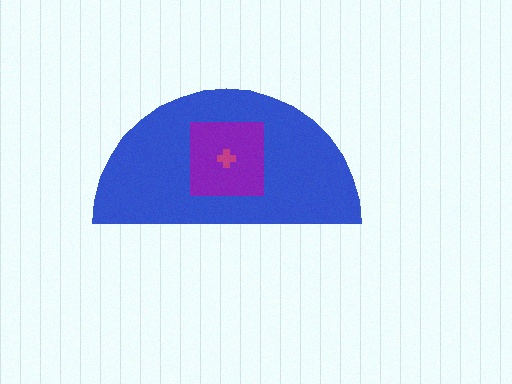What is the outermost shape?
The blue semicircle.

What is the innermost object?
The magenta cross.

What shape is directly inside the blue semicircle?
The purple square.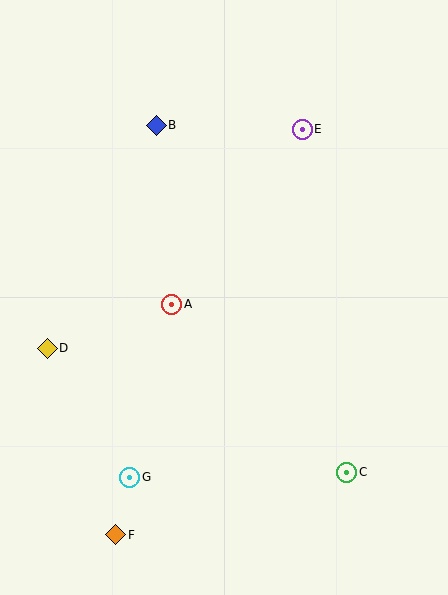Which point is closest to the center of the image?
Point A at (172, 304) is closest to the center.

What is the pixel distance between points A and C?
The distance between A and C is 242 pixels.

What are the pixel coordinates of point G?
Point G is at (130, 477).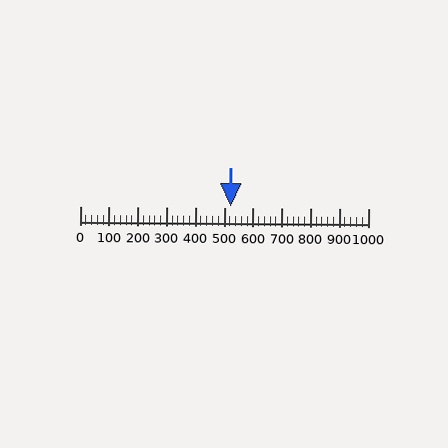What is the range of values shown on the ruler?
The ruler shows values from 0 to 1000.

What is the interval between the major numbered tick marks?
The major tick marks are spaced 100 units apart.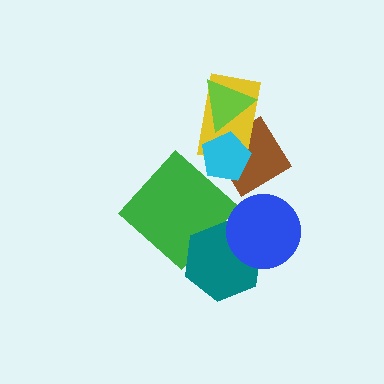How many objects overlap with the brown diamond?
3 objects overlap with the brown diamond.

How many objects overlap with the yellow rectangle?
3 objects overlap with the yellow rectangle.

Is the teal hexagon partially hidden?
Yes, it is partially covered by another shape.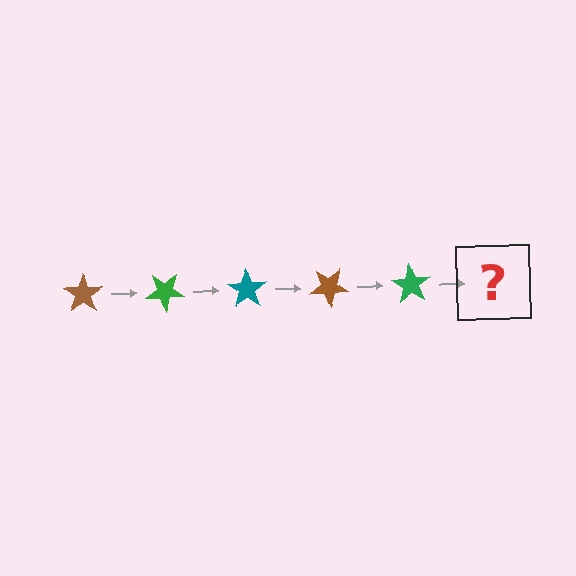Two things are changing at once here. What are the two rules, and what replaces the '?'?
The two rules are that it rotates 35 degrees each step and the color cycles through brown, green, and teal. The '?' should be a teal star, rotated 175 degrees from the start.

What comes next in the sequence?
The next element should be a teal star, rotated 175 degrees from the start.